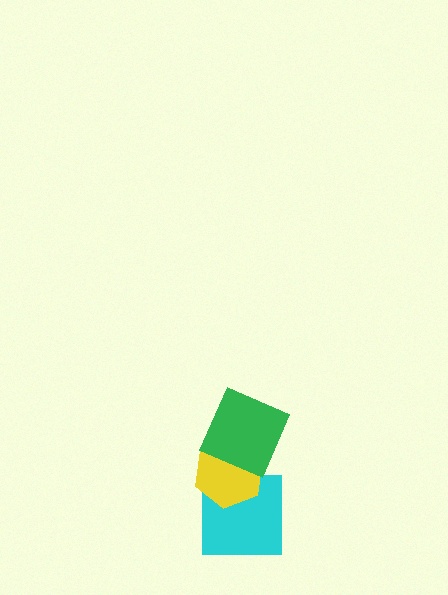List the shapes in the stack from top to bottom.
From top to bottom: the green square, the yellow hexagon, the cyan square.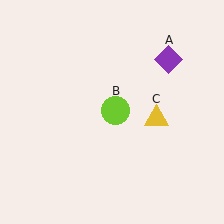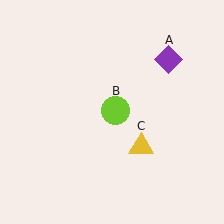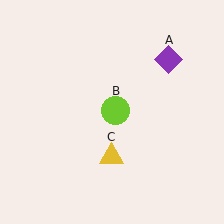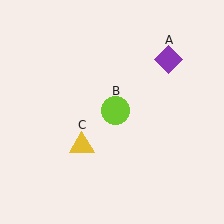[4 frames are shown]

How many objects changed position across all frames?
1 object changed position: yellow triangle (object C).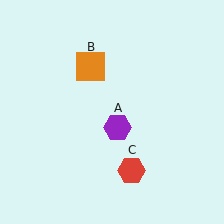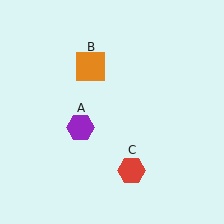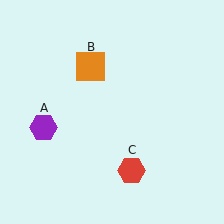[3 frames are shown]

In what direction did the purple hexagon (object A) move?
The purple hexagon (object A) moved left.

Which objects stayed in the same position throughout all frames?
Orange square (object B) and red hexagon (object C) remained stationary.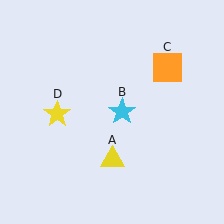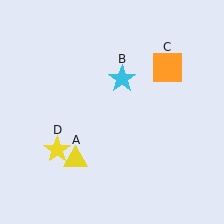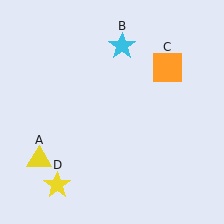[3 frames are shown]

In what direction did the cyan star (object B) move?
The cyan star (object B) moved up.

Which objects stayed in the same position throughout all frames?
Orange square (object C) remained stationary.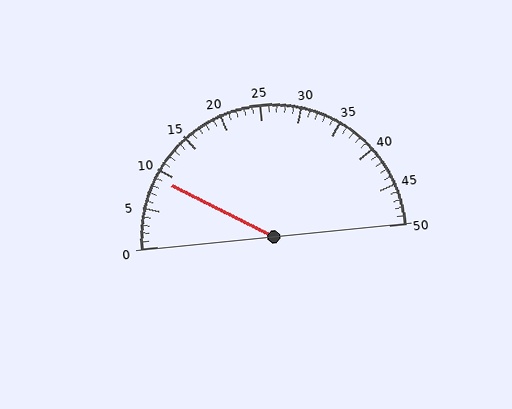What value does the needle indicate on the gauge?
The needle indicates approximately 9.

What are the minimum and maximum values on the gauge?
The gauge ranges from 0 to 50.